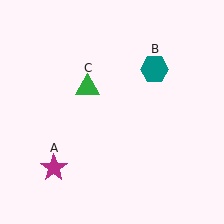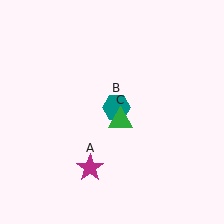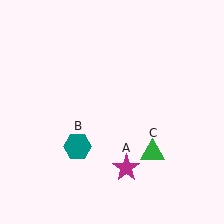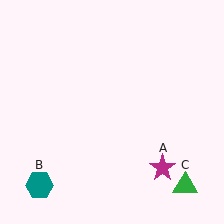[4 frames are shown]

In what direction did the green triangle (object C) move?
The green triangle (object C) moved down and to the right.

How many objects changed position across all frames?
3 objects changed position: magenta star (object A), teal hexagon (object B), green triangle (object C).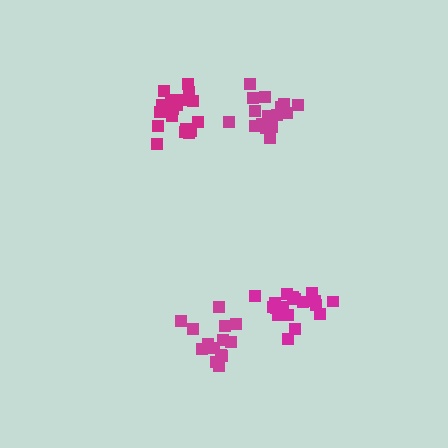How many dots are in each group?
Group 1: 17 dots, Group 2: 19 dots, Group 3: 14 dots, Group 4: 19 dots (69 total).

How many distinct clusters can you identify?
There are 4 distinct clusters.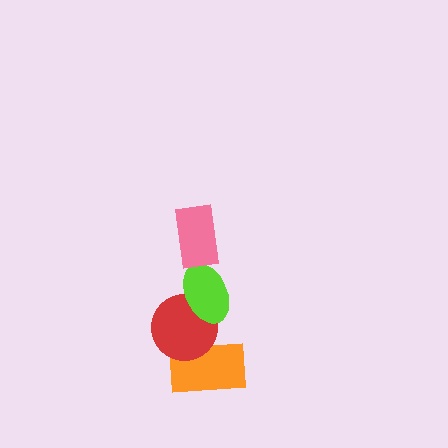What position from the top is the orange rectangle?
The orange rectangle is 4th from the top.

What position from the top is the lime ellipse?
The lime ellipse is 2nd from the top.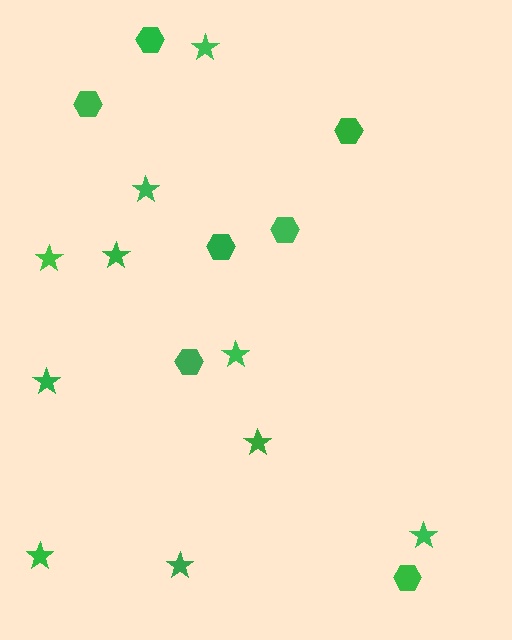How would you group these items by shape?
There are 2 groups: one group of stars (10) and one group of hexagons (7).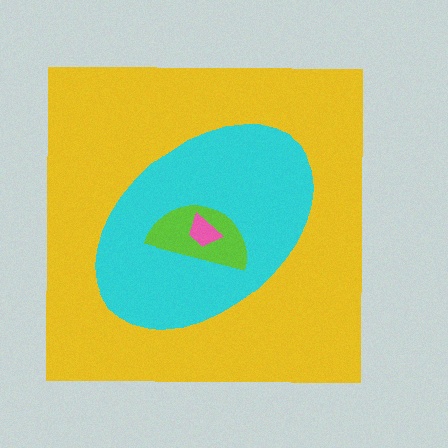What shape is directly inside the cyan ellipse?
The lime semicircle.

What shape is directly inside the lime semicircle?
The pink trapezoid.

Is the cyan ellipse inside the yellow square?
Yes.